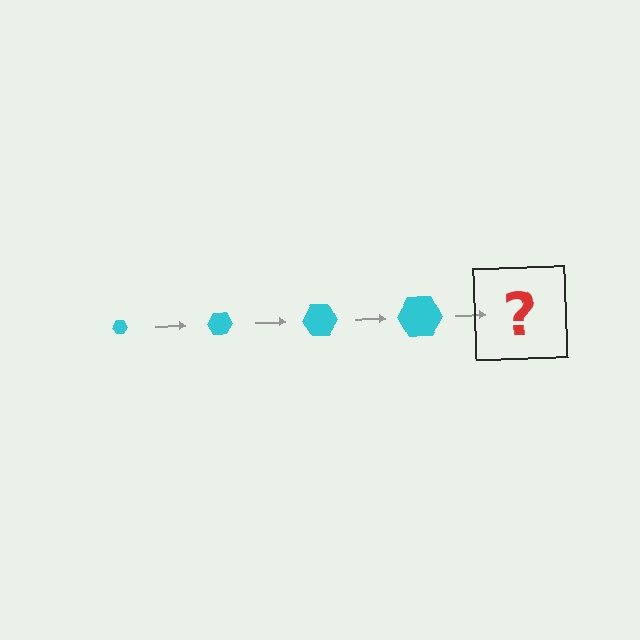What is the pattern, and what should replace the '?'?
The pattern is that the hexagon gets progressively larger each step. The '?' should be a cyan hexagon, larger than the previous one.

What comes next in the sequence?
The next element should be a cyan hexagon, larger than the previous one.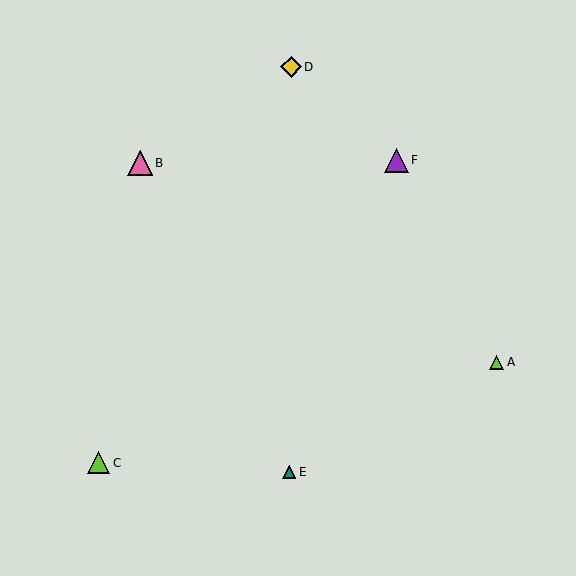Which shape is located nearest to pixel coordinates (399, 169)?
The purple triangle (labeled F) at (396, 160) is nearest to that location.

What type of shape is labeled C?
Shape C is a lime triangle.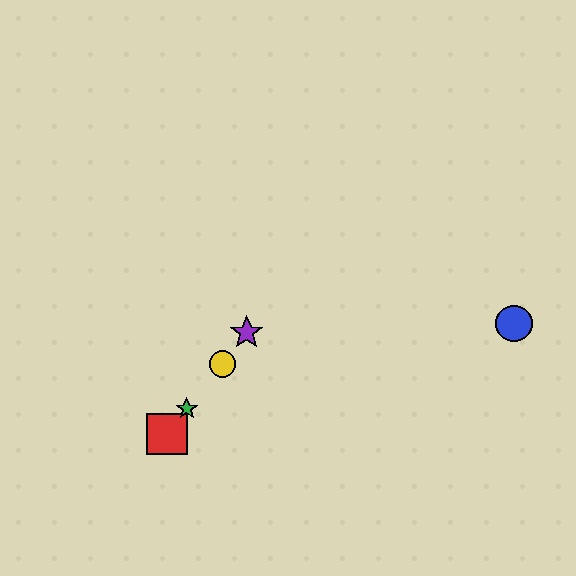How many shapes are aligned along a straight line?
4 shapes (the red square, the green star, the yellow circle, the purple star) are aligned along a straight line.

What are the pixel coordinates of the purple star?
The purple star is at (247, 333).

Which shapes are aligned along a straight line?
The red square, the green star, the yellow circle, the purple star are aligned along a straight line.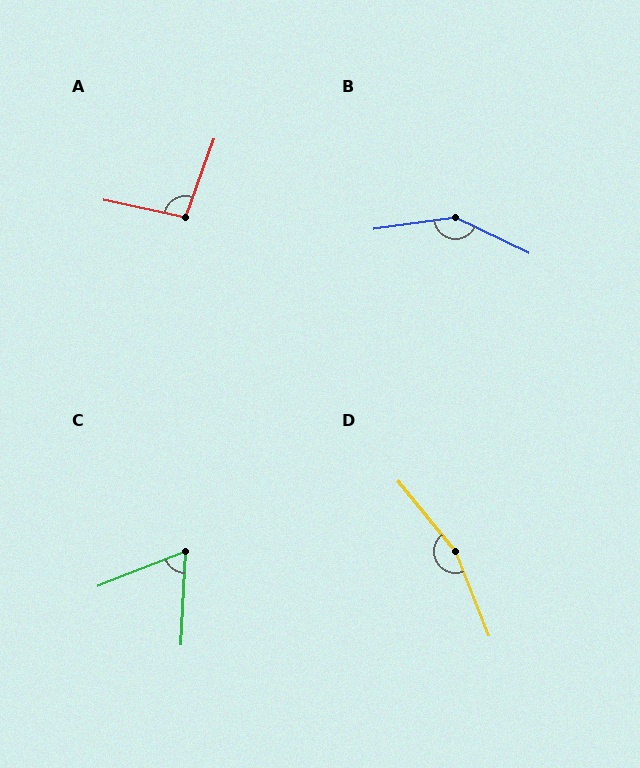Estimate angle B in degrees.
Approximately 146 degrees.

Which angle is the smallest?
C, at approximately 66 degrees.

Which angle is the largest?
D, at approximately 162 degrees.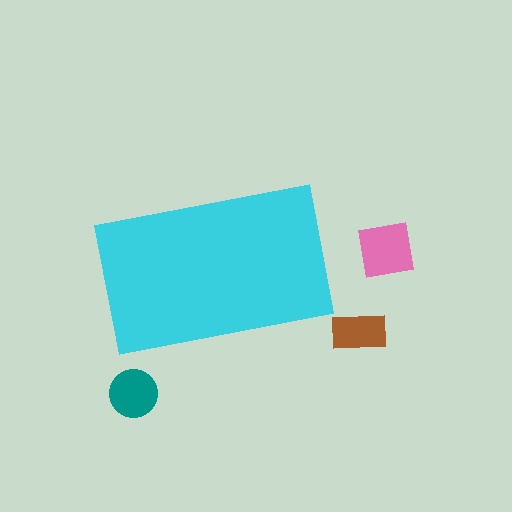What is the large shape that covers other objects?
A cyan rectangle.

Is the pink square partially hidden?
No, the pink square is fully visible.